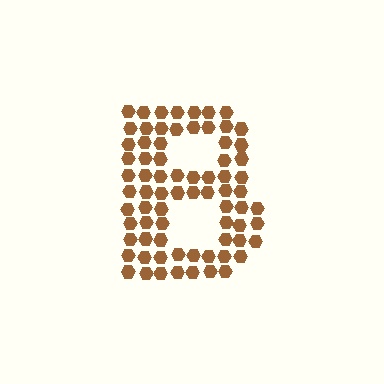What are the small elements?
The small elements are hexagons.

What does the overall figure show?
The overall figure shows the letter B.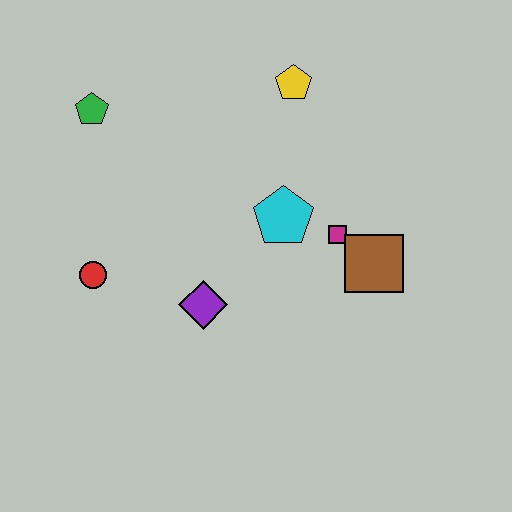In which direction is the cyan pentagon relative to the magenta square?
The cyan pentagon is to the left of the magenta square.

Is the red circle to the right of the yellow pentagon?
No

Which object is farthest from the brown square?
The green pentagon is farthest from the brown square.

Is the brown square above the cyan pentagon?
No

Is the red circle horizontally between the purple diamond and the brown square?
No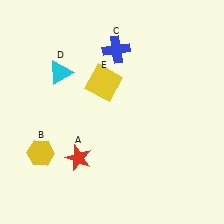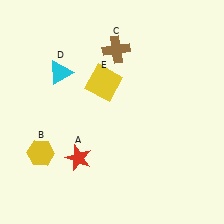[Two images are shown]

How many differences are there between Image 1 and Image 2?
There is 1 difference between the two images.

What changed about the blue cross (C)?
In Image 1, C is blue. In Image 2, it changed to brown.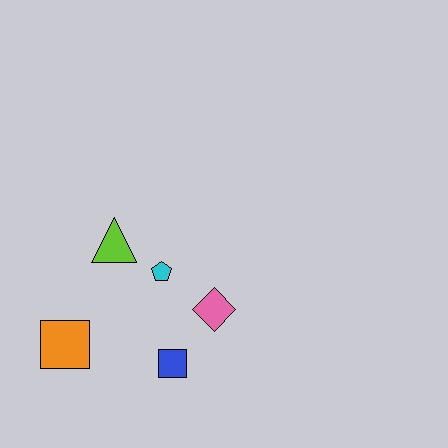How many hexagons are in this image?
There are no hexagons.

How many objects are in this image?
There are 5 objects.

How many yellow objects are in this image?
There are no yellow objects.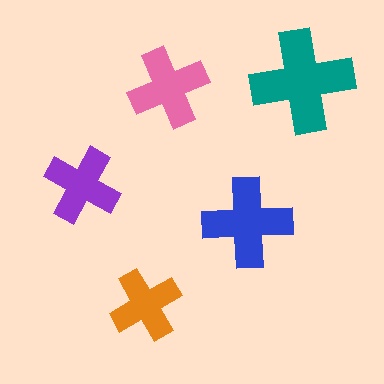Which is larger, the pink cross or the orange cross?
The pink one.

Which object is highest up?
The teal cross is topmost.